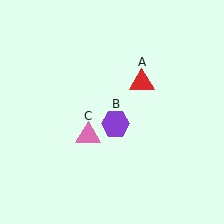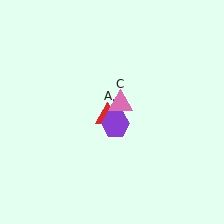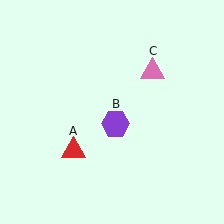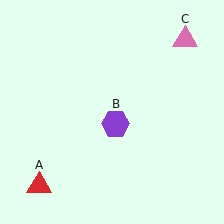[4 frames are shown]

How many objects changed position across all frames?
2 objects changed position: red triangle (object A), pink triangle (object C).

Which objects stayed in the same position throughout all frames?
Purple hexagon (object B) remained stationary.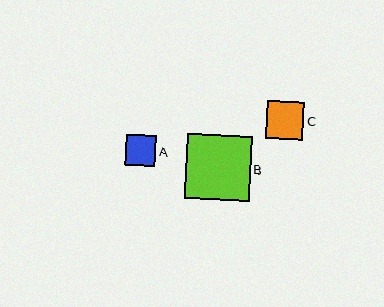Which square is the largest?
Square B is the largest with a size of approximately 65 pixels.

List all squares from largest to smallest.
From largest to smallest: B, C, A.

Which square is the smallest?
Square A is the smallest with a size of approximately 30 pixels.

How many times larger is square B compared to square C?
Square B is approximately 1.7 times the size of square C.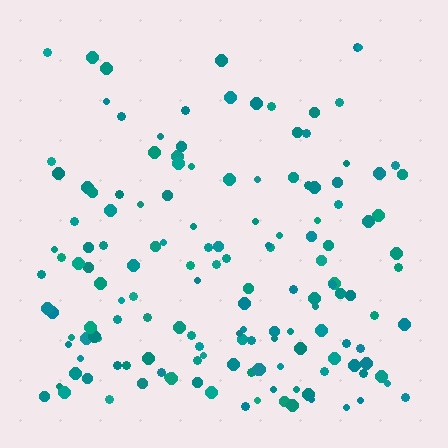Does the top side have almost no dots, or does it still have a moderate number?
Still a moderate number, just noticeably fewer than the bottom.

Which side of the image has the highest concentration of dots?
The bottom.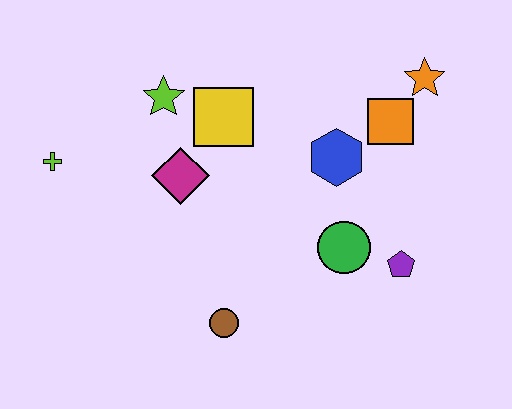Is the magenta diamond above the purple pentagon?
Yes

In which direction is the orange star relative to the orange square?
The orange star is above the orange square.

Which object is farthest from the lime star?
The purple pentagon is farthest from the lime star.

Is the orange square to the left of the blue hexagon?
No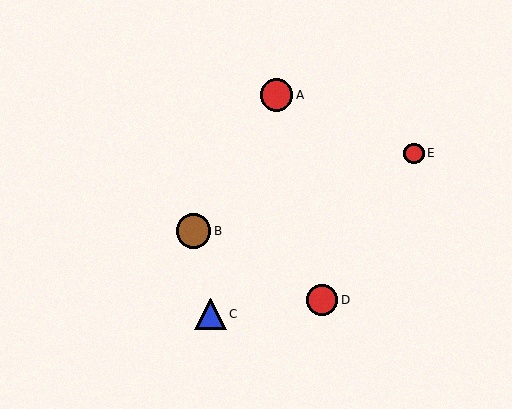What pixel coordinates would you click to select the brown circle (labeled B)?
Click at (193, 231) to select the brown circle B.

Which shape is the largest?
The brown circle (labeled B) is the largest.